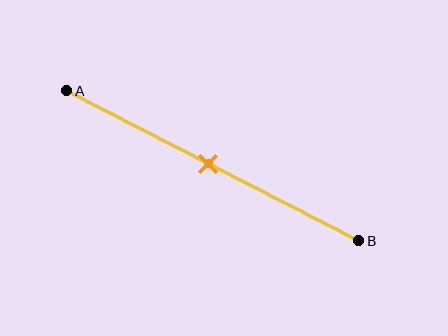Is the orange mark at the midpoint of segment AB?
Yes, the mark is approximately at the midpoint.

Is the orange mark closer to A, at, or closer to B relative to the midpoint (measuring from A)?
The orange mark is approximately at the midpoint of segment AB.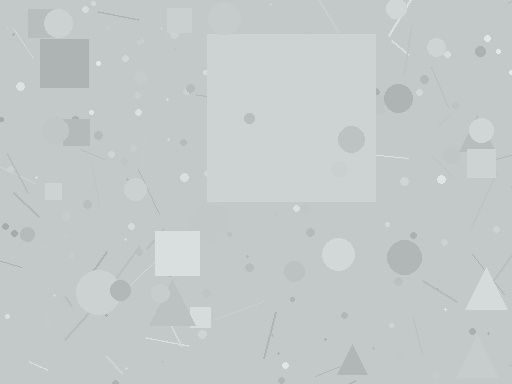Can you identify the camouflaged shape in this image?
The camouflaged shape is a square.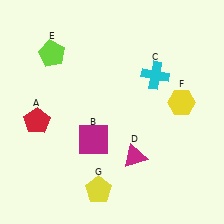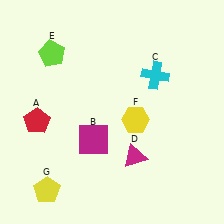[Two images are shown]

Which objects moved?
The objects that moved are: the yellow hexagon (F), the yellow pentagon (G).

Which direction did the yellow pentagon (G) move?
The yellow pentagon (G) moved left.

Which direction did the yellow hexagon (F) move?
The yellow hexagon (F) moved left.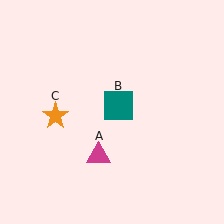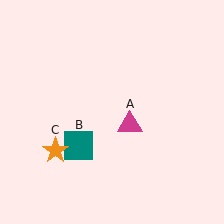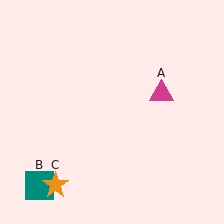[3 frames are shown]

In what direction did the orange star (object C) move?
The orange star (object C) moved down.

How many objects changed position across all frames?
3 objects changed position: magenta triangle (object A), teal square (object B), orange star (object C).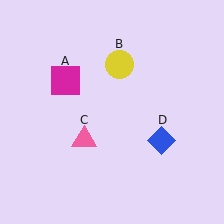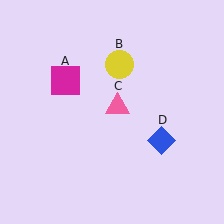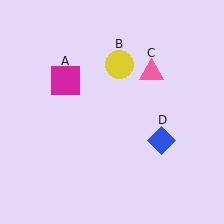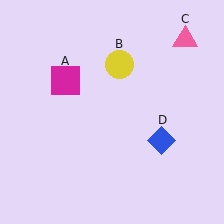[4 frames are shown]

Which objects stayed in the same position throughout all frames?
Magenta square (object A) and yellow circle (object B) and blue diamond (object D) remained stationary.